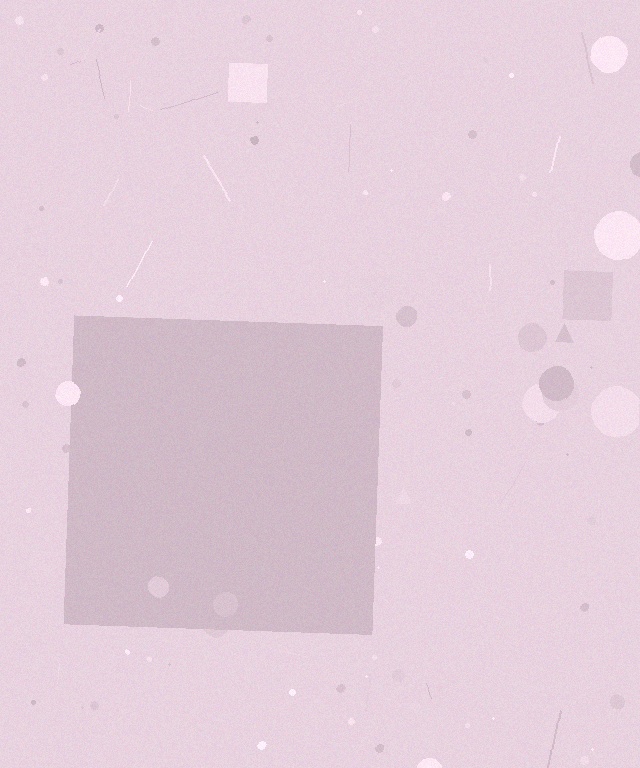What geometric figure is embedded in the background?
A square is embedded in the background.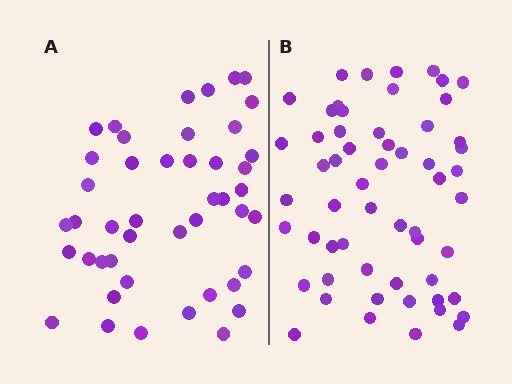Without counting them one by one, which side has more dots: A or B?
Region B (the right region) has more dots.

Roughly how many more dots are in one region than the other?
Region B has roughly 12 or so more dots than region A.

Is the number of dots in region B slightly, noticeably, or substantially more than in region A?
Region B has noticeably more, but not dramatically so. The ratio is roughly 1.3 to 1.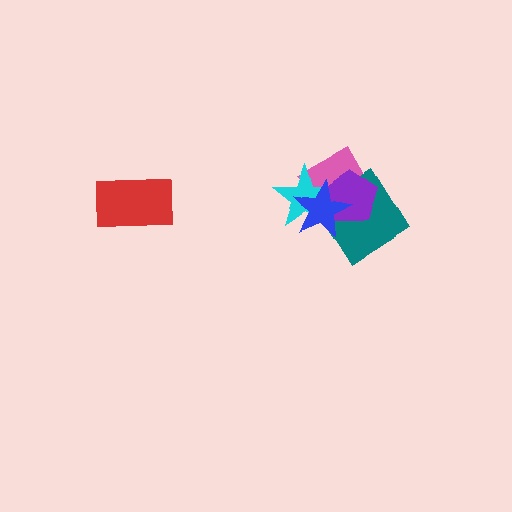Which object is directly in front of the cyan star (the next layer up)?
The purple pentagon is directly in front of the cyan star.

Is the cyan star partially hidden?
Yes, it is partially covered by another shape.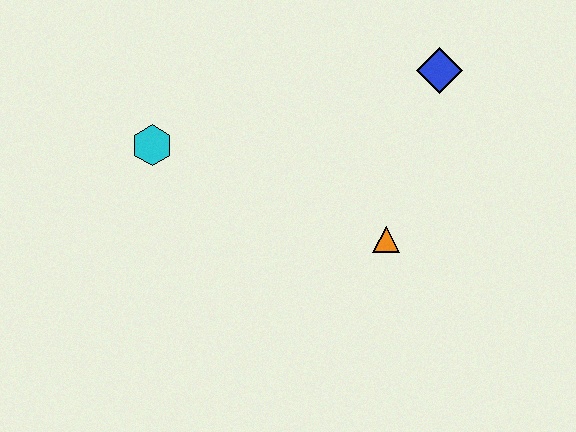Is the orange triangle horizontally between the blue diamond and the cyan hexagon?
Yes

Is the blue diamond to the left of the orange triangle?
No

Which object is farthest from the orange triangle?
The cyan hexagon is farthest from the orange triangle.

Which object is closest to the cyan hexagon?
The orange triangle is closest to the cyan hexagon.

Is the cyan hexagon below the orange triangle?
No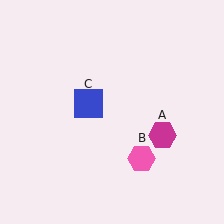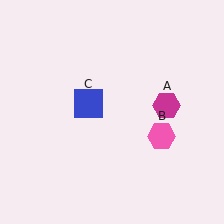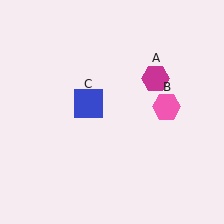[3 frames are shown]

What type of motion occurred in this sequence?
The magenta hexagon (object A), pink hexagon (object B) rotated counterclockwise around the center of the scene.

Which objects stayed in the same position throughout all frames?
Blue square (object C) remained stationary.